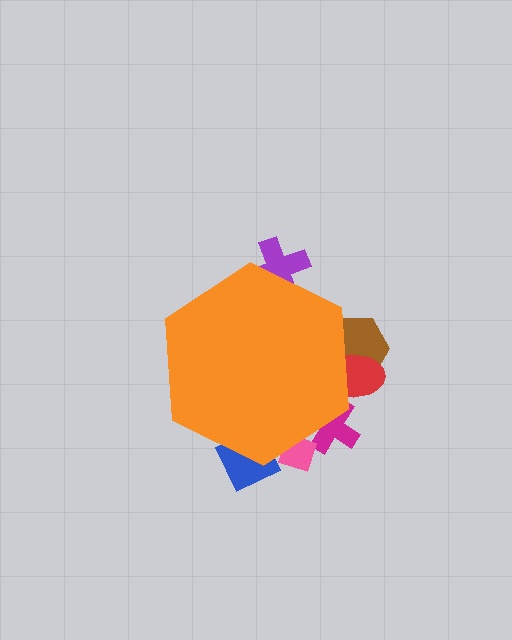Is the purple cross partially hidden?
Yes, the purple cross is partially hidden behind the orange hexagon.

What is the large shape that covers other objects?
An orange hexagon.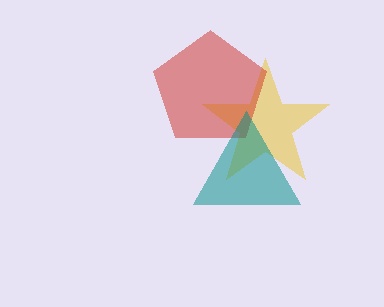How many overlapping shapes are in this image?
There are 3 overlapping shapes in the image.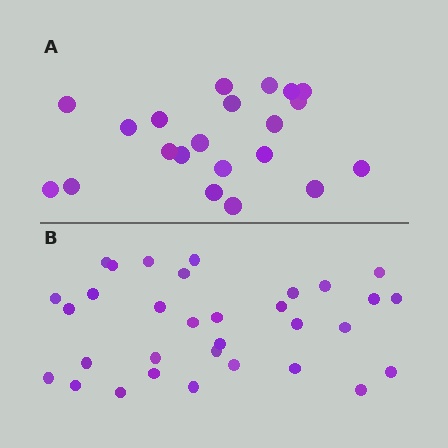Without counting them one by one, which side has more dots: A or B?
Region B (the bottom region) has more dots.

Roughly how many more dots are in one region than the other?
Region B has roughly 12 or so more dots than region A.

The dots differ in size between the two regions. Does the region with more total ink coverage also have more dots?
No. Region A has more total ink coverage because its dots are larger, but region B actually contains more individual dots. Total area can be misleading — the number of items is what matters here.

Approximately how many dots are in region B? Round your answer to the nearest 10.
About 30 dots. (The exact count is 32, which rounds to 30.)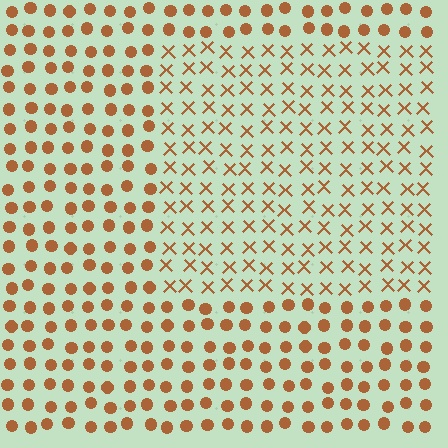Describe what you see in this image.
The image is filled with small brown elements arranged in a uniform grid. A rectangle-shaped region contains X marks, while the surrounding area contains circles. The boundary is defined purely by the change in element shape.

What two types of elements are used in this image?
The image uses X marks inside the rectangle region and circles outside it.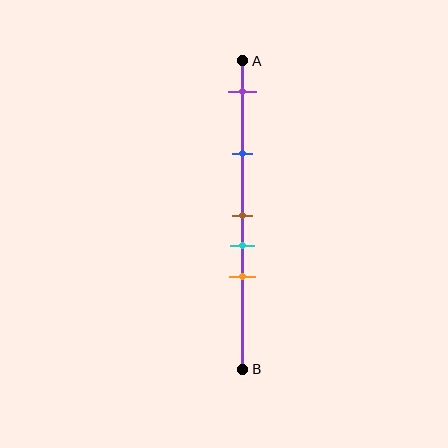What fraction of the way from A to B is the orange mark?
The orange mark is approximately 70% (0.7) of the way from A to B.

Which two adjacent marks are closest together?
The brown and cyan marks are the closest adjacent pair.